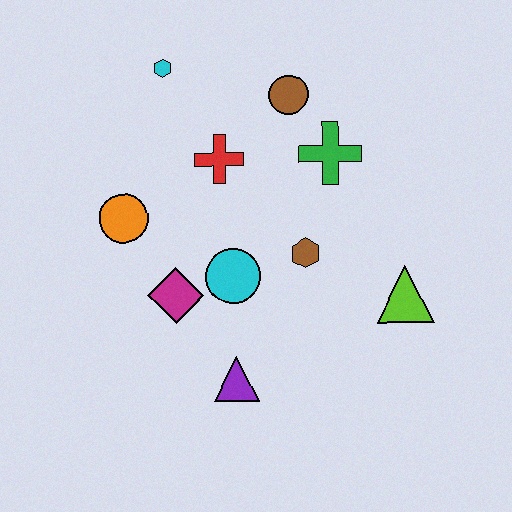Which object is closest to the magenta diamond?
The cyan circle is closest to the magenta diamond.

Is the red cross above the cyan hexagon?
No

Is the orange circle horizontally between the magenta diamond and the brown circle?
No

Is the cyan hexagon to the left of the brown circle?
Yes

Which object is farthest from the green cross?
The purple triangle is farthest from the green cross.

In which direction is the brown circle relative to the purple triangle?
The brown circle is above the purple triangle.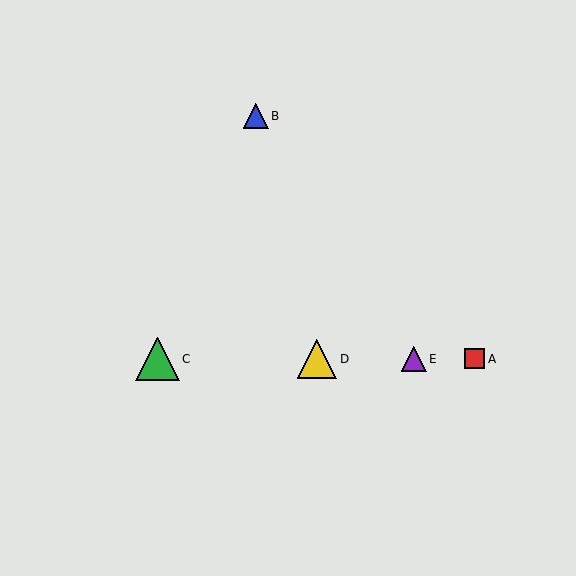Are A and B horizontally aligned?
No, A is at y≈359 and B is at y≈116.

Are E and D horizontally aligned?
Yes, both are at y≈359.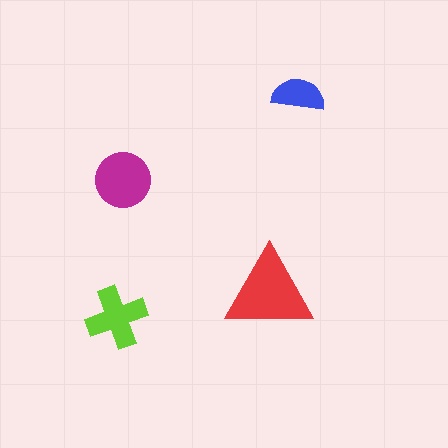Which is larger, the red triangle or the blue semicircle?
The red triangle.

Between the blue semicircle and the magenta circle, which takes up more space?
The magenta circle.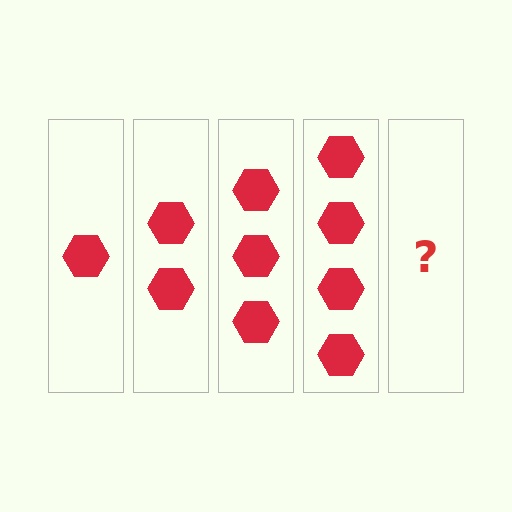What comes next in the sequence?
The next element should be 5 hexagons.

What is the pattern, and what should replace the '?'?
The pattern is that each step adds one more hexagon. The '?' should be 5 hexagons.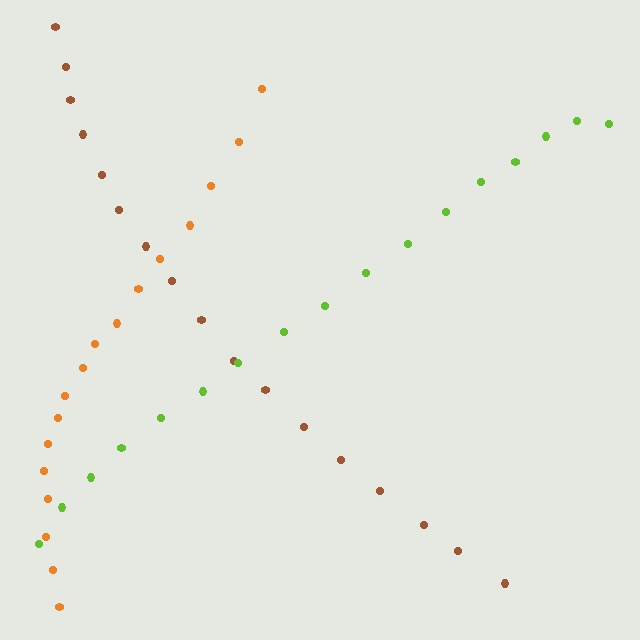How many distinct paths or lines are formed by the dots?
There are 3 distinct paths.